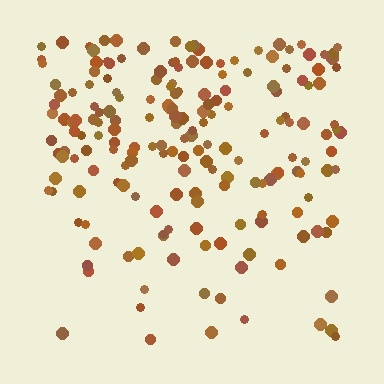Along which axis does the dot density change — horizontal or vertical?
Vertical.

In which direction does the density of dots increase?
From bottom to top, with the top side densest.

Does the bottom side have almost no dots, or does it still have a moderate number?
Still a moderate number, just noticeably fewer than the top.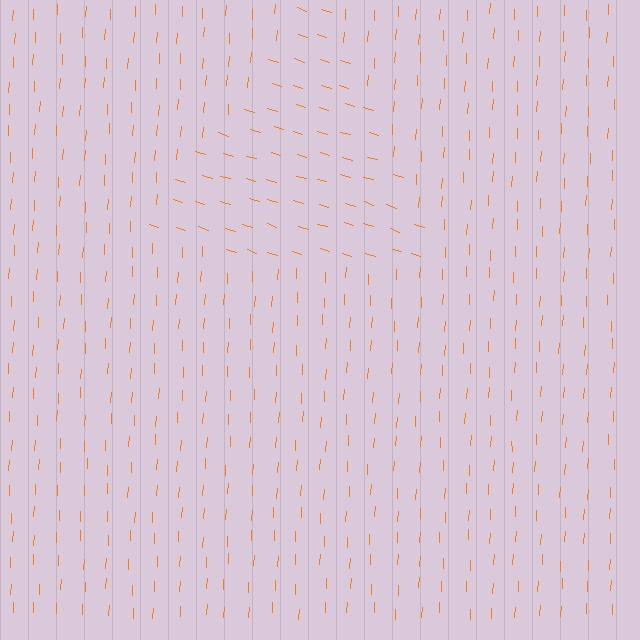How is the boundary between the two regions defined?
The boundary is defined purely by a change in line orientation (approximately 75 degrees difference). All lines are the same color and thickness.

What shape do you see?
I see a triangle.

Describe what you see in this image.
The image is filled with small orange line segments. A triangle region in the image has lines oriented differently from the surrounding lines, creating a visible texture boundary.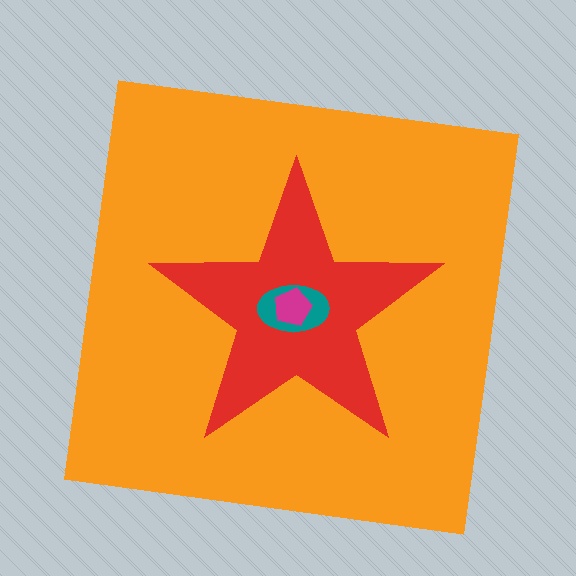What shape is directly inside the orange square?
The red star.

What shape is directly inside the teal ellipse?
The magenta pentagon.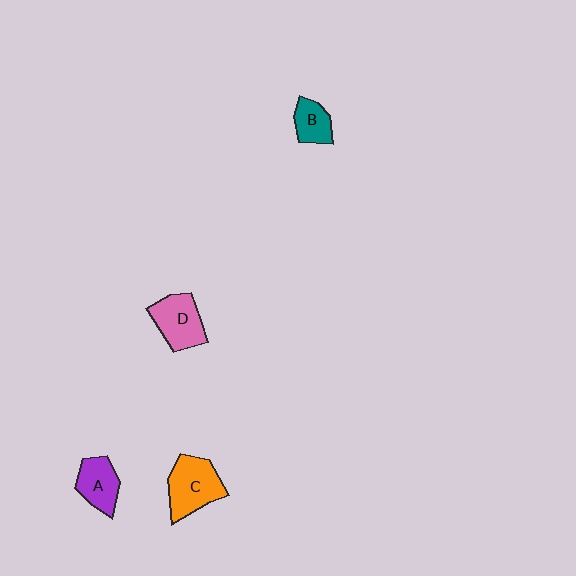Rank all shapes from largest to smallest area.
From largest to smallest: C (orange), D (pink), A (purple), B (teal).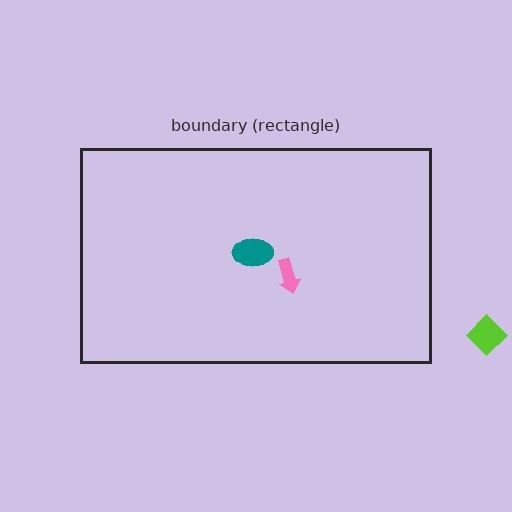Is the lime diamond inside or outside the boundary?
Outside.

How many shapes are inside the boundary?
2 inside, 1 outside.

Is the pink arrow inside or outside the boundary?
Inside.